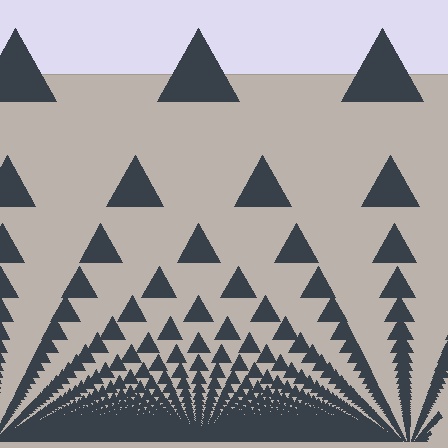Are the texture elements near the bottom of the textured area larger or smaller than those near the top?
Smaller. The gradient is inverted — elements near the bottom are smaller and denser.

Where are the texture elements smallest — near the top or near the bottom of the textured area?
Near the bottom.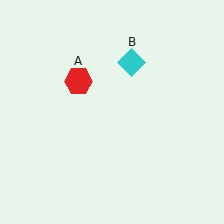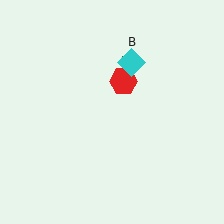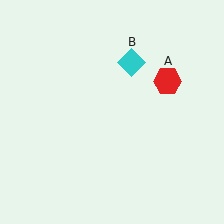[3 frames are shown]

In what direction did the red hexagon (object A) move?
The red hexagon (object A) moved right.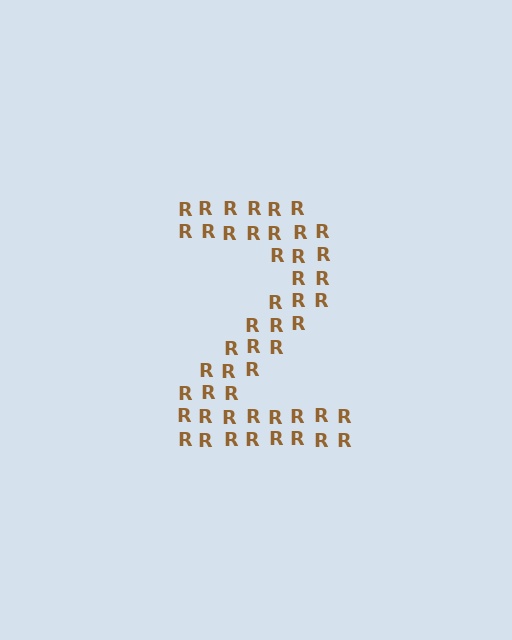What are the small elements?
The small elements are letter R's.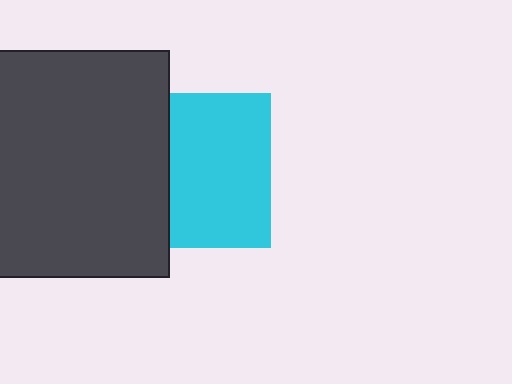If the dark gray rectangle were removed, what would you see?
You would see the complete cyan square.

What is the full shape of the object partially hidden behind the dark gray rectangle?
The partially hidden object is a cyan square.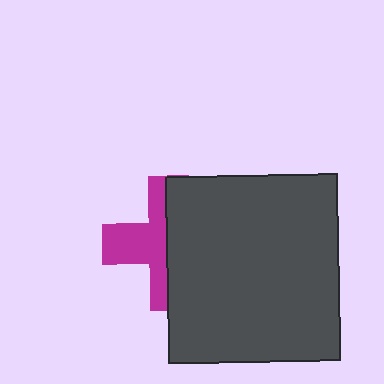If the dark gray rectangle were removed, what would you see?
You would see the complete magenta cross.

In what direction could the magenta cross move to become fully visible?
The magenta cross could move left. That would shift it out from behind the dark gray rectangle entirely.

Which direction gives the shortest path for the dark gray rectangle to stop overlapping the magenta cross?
Moving right gives the shortest separation.